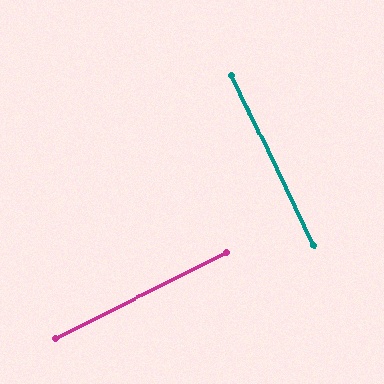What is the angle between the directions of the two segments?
Approximately 89 degrees.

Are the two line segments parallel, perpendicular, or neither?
Perpendicular — they meet at approximately 89°.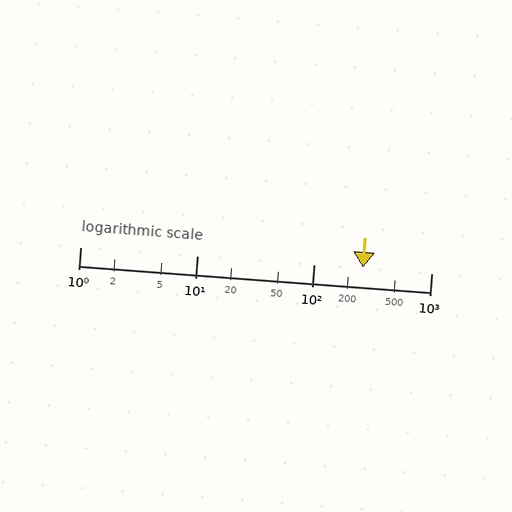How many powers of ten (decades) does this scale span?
The scale spans 3 decades, from 1 to 1000.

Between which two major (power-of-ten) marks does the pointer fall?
The pointer is between 100 and 1000.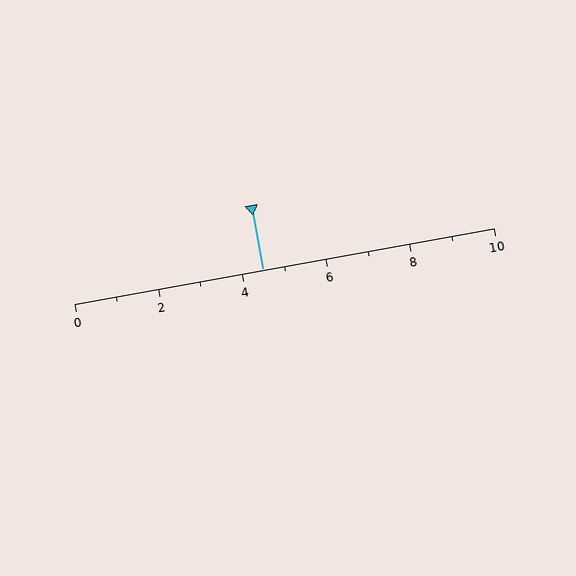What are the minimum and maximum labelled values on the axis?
The axis runs from 0 to 10.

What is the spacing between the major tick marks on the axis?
The major ticks are spaced 2 apart.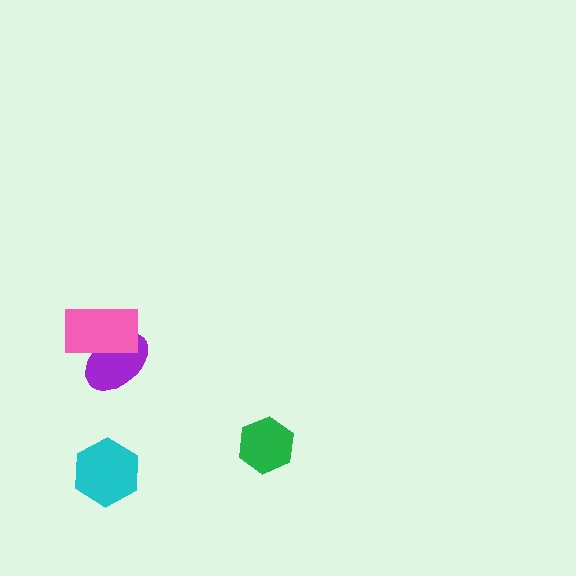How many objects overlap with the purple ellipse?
1 object overlaps with the purple ellipse.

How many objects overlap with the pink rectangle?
1 object overlaps with the pink rectangle.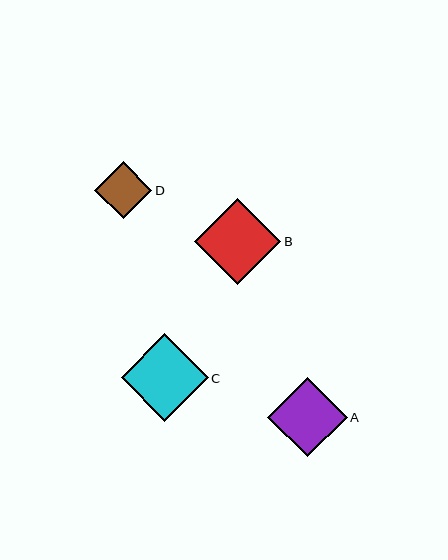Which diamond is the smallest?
Diamond D is the smallest with a size of approximately 57 pixels.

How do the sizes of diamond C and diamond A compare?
Diamond C and diamond A are approximately the same size.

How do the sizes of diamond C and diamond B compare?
Diamond C and diamond B are approximately the same size.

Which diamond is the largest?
Diamond C is the largest with a size of approximately 87 pixels.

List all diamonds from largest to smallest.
From largest to smallest: C, B, A, D.